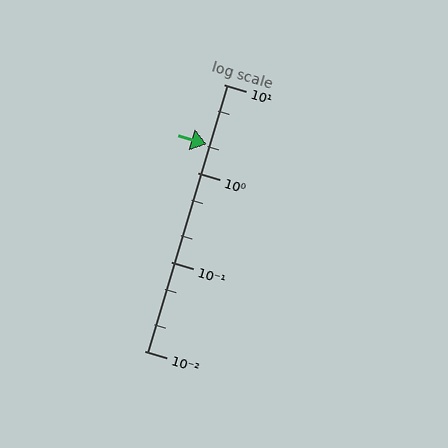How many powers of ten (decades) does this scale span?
The scale spans 3 decades, from 0.01 to 10.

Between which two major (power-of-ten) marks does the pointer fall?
The pointer is between 1 and 10.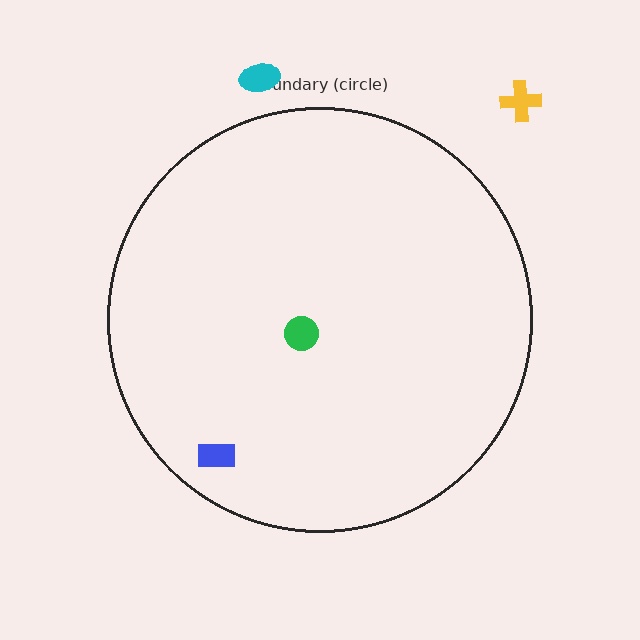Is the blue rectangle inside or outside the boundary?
Inside.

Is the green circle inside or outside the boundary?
Inside.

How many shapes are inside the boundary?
2 inside, 2 outside.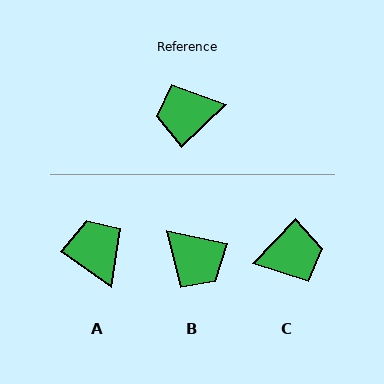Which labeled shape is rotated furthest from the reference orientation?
C, about 178 degrees away.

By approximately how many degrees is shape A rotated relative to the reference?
Approximately 78 degrees clockwise.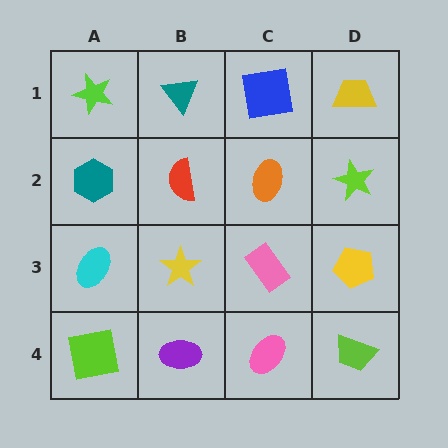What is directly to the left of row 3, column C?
A yellow star.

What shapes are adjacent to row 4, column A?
A cyan ellipse (row 3, column A), a purple ellipse (row 4, column B).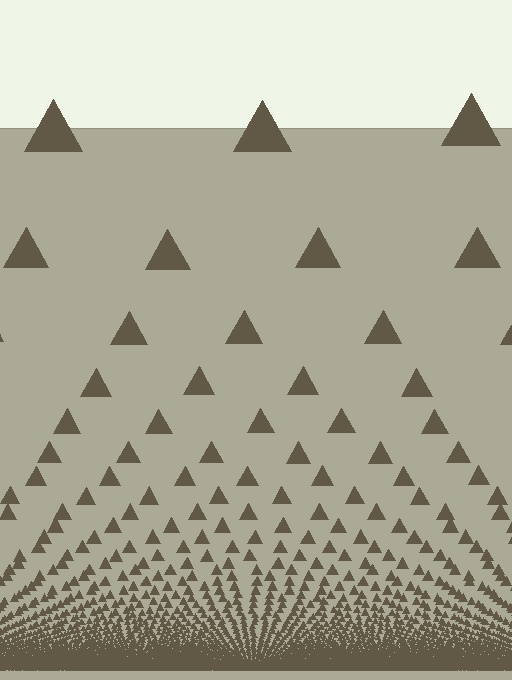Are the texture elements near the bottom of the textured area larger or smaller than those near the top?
Smaller. The gradient is inverted — elements near the bottom are smaller and denser.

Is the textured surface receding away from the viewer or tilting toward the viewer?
The surface appears to tilt toward the viewer. Texture elements get larger and sparser toward the top.